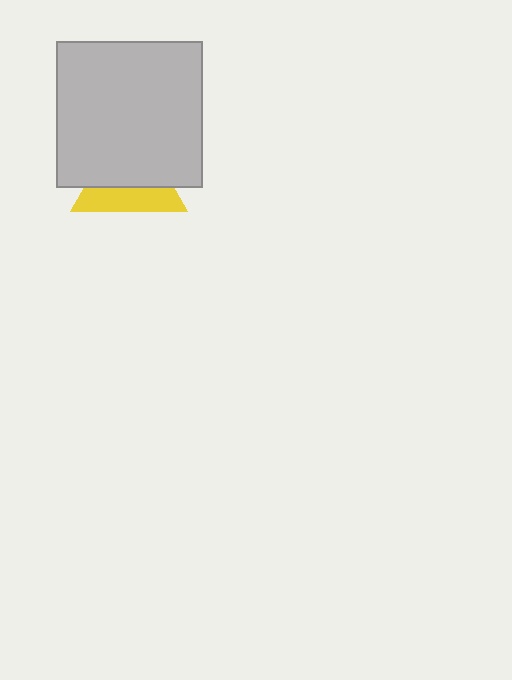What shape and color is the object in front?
The object in front is a light gray square.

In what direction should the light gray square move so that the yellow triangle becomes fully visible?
The light gray square should move up. That is the shortest direction to clear the overlap and leave the yellow triangle fully visible.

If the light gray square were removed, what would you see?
You would see the complete yellow triangle.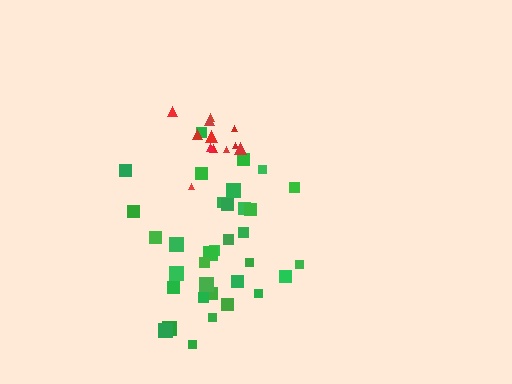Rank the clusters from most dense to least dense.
red, green.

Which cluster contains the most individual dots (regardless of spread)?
Green (34).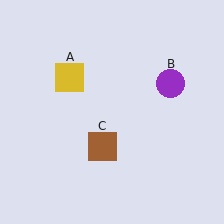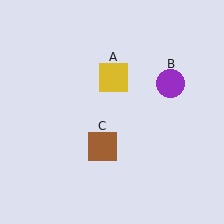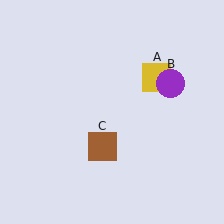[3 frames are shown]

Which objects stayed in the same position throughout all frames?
Purple circle (object B) and brown square (object C) remained stationary.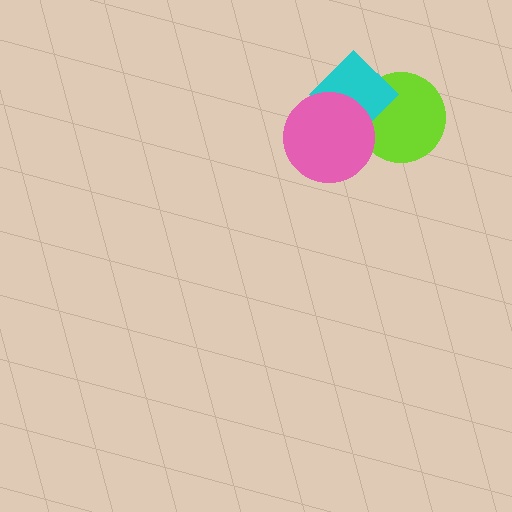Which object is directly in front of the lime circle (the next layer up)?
The cyan diamond is directly in front of the lime circle.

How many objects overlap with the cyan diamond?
2 objects overlap with the cyan diamond.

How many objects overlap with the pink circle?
2 objects overlap with the pink circle.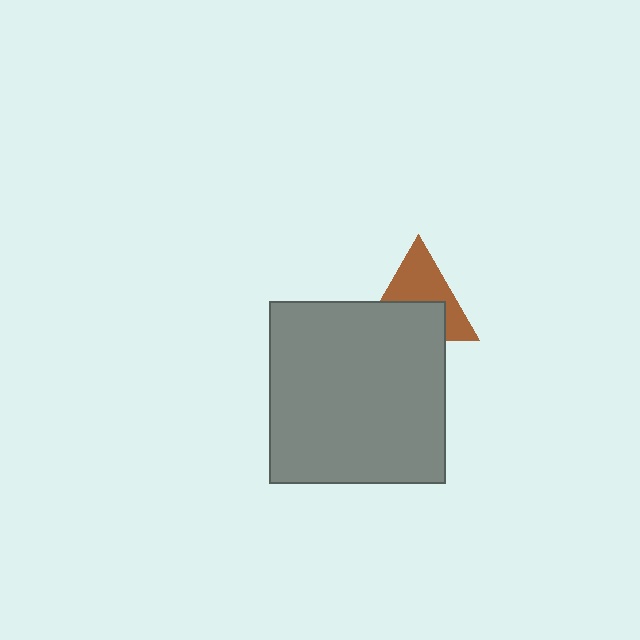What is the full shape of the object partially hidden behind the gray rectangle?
The partially hidden object is a brown triangle.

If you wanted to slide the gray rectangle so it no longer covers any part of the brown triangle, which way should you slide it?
Slide it down — that is the most direct way to separate the two shapes.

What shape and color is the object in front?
The object in front is a gray rectangle.